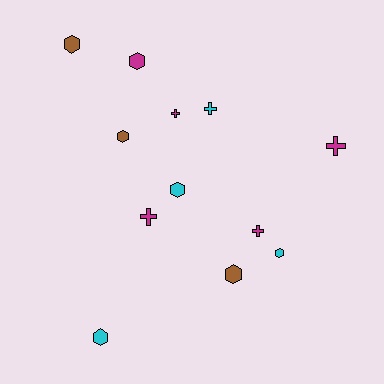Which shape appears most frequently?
Hexagon, with 7 objects.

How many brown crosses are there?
There are no brown crosses.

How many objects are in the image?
There are 12 objects.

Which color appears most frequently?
Magenta, with 5 objects.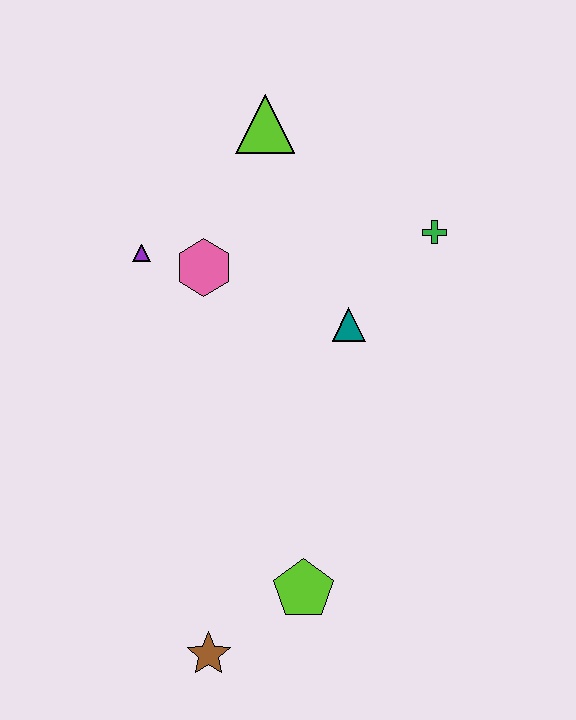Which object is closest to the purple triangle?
The pink hexagon is closest to the purple triangle.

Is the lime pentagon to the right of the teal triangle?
No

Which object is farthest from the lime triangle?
The brown star is farthest from the lime triangle.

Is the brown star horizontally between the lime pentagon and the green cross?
No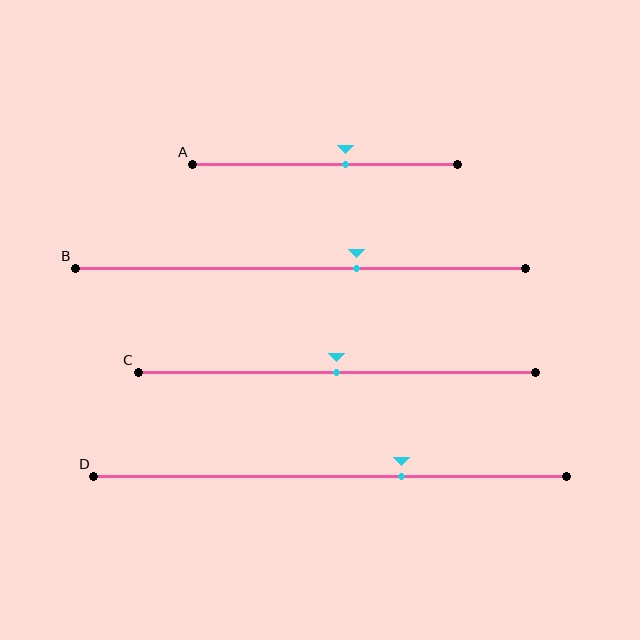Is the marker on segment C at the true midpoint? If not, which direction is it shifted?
Yes, the marker on segment C is at the true midpoint.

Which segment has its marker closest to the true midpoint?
Segment C has its marker closest to the true midpoint.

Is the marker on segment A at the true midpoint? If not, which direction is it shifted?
No, the marker on segment A is shifted to the right by about 8% of the segment length.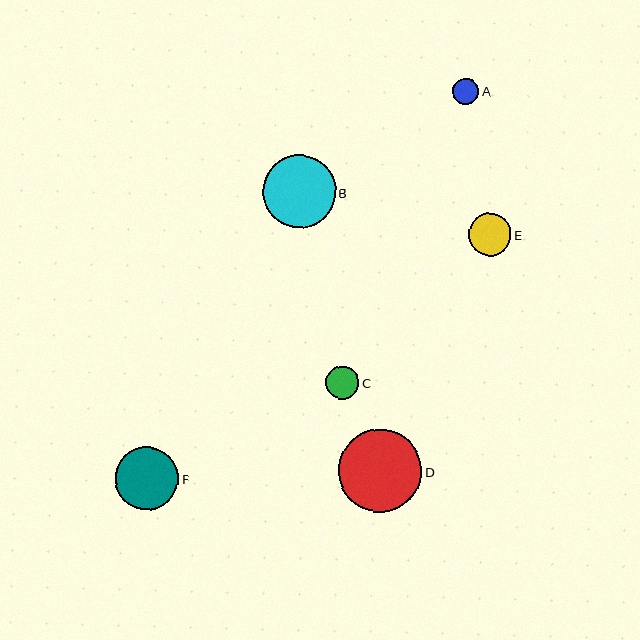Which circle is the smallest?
Circle A is the smallest with a size of approximately 26 pixels.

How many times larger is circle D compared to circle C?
Circle D is approximately 2.5 times the size of circle C.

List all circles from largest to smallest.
From largest to smallest: D, B, F, E, C, A.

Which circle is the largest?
Circle D is the largest with a size of approximately 83 pixels.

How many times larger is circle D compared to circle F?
Circle D is approximately 1.3 times the size of circle F.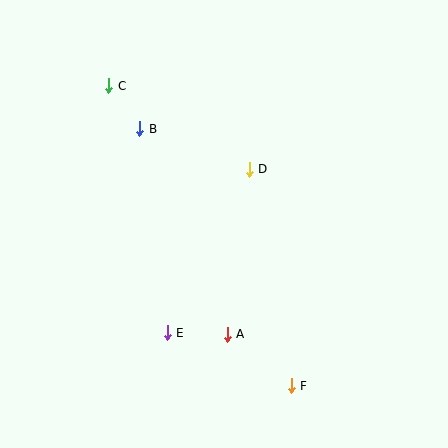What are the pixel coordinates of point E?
Point E is at (167, 333).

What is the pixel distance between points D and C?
The distance between D and C is 164 pixels.